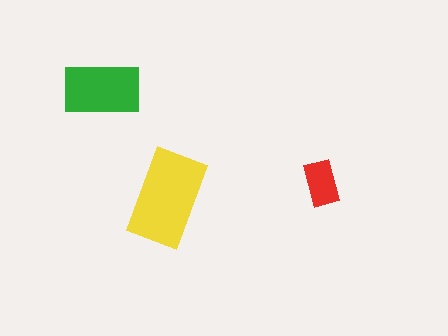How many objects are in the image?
There are 3 objects in the image.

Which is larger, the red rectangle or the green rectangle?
The green one.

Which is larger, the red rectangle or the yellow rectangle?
The yellow one.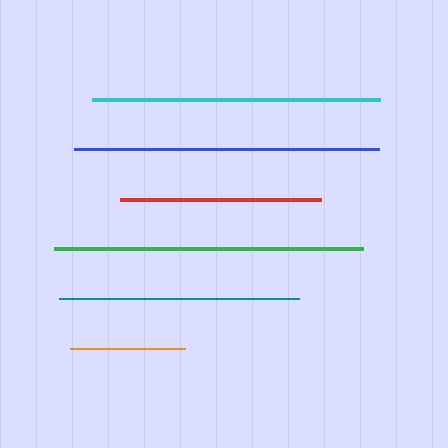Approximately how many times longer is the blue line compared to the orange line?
The blue line is approximately 2.6 times the length of the orange line.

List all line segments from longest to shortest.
From longest to shortest: green, blue, cyan, teal, red, orange.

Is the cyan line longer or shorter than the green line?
The green line is longer than the cyan line.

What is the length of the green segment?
The green segment is approximately 310 pixels long.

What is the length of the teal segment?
The teal segment is approximately 240 pixels long.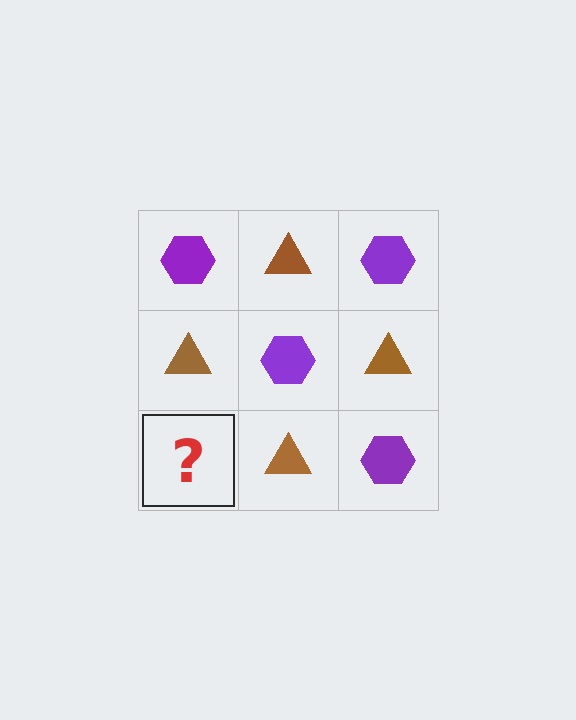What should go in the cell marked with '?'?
The missing cell should contain a purple hexagon.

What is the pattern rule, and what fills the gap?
The rule is that it alternates purple hexagon and brown triangle in a checkerboard pattern. The gap should be filled with a purple hexagon.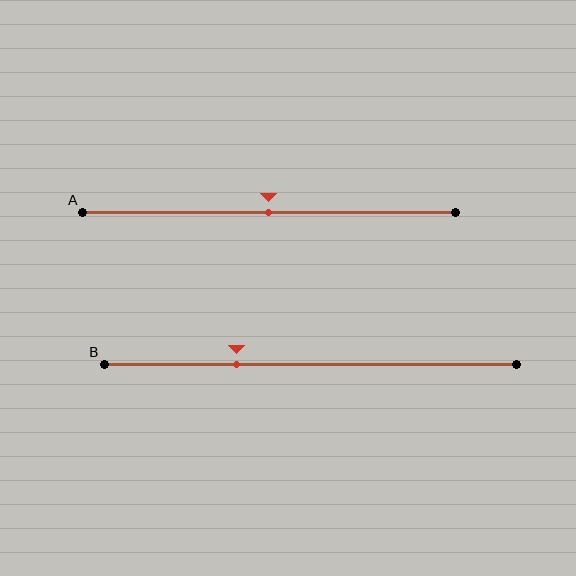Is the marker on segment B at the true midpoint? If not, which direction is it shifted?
No, the marker on segment B is shifted to the left by about 18% of the segment length.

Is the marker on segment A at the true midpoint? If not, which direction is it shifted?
Yes, the marker on segment A is at the true midpoint.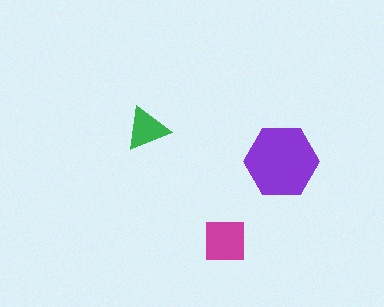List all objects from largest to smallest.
The purple hexagon, the magenta square, the green triangle.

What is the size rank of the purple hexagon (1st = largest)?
1st.